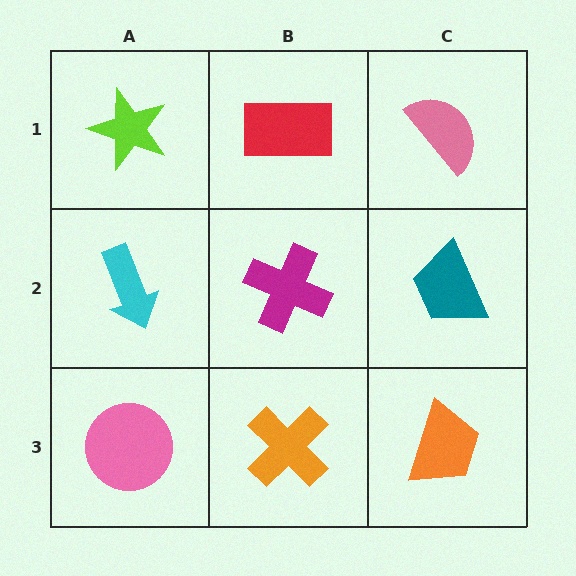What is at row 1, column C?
A pink semicircle.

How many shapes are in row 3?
3 shapes.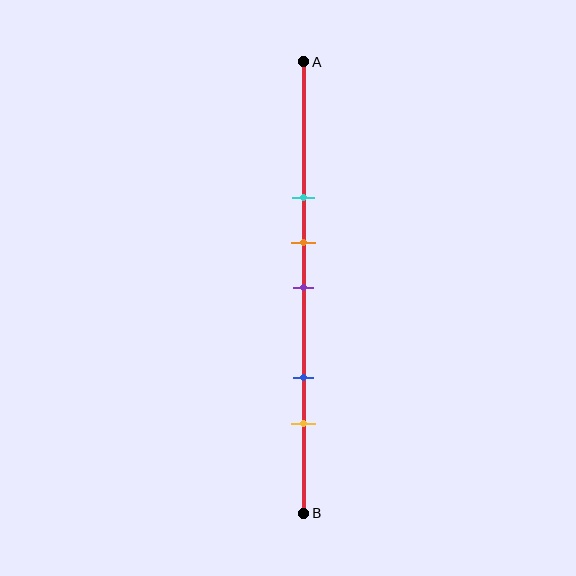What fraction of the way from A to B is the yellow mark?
The yellow mark is approximately 80% (0.8) of the way from A to B.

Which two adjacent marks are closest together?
The orange and purple marks are the closest adjacent pair.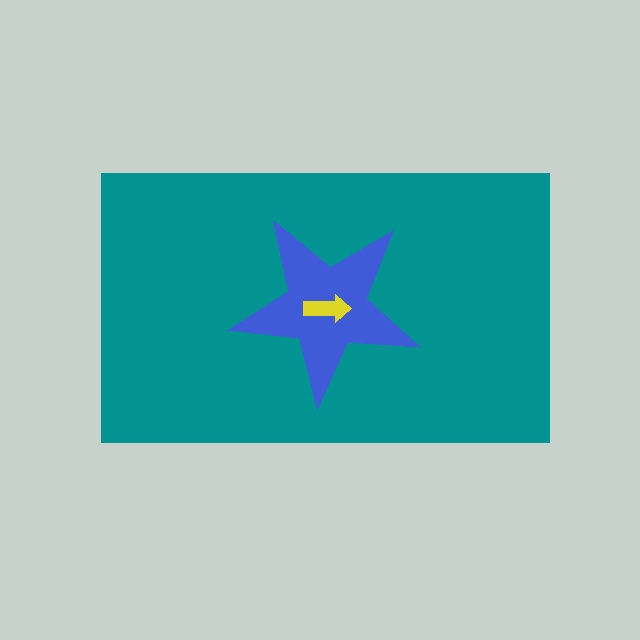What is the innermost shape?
The yellow arrow.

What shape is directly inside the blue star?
The yellow arrow.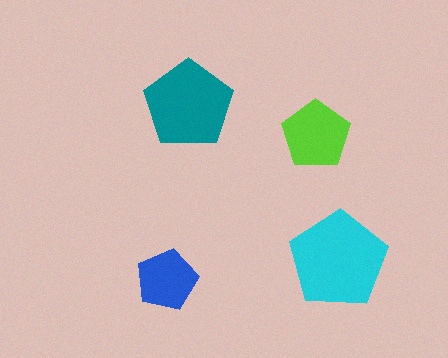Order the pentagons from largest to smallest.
the cyan one, the teal one, the lime one, the blue one.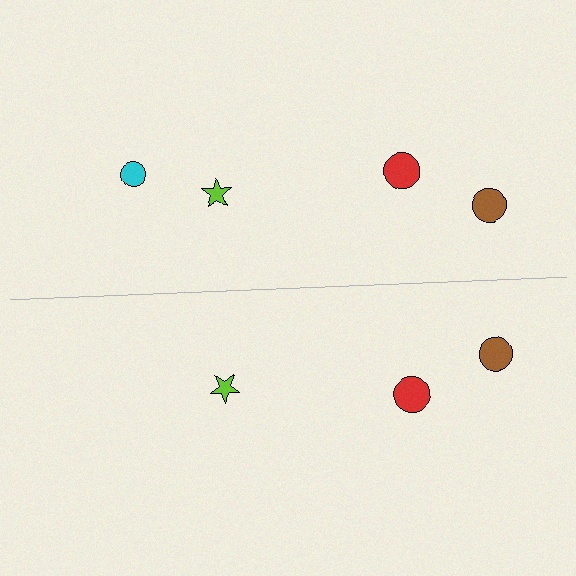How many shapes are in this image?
There are 7 shapes in this image.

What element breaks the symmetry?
A cyan circle is missing from the bottom side.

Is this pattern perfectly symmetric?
No, the pattern is not perfectly symmetric. A cyan circle is missing from the bottom side.